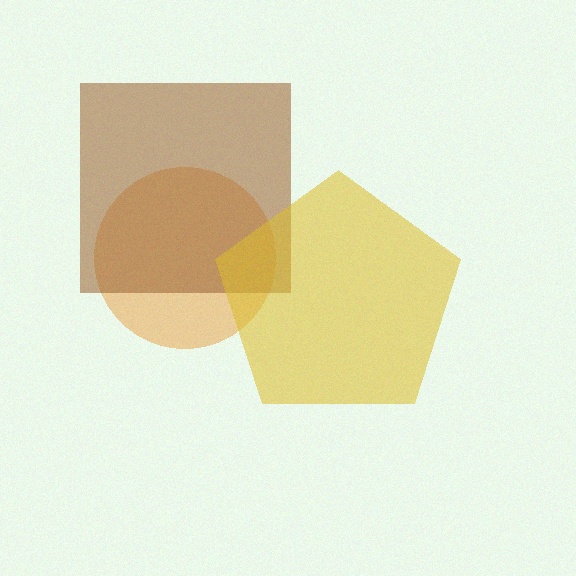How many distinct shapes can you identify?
There are 3 distinct shapes: an orange circle, a brown square, a yellow pentagon.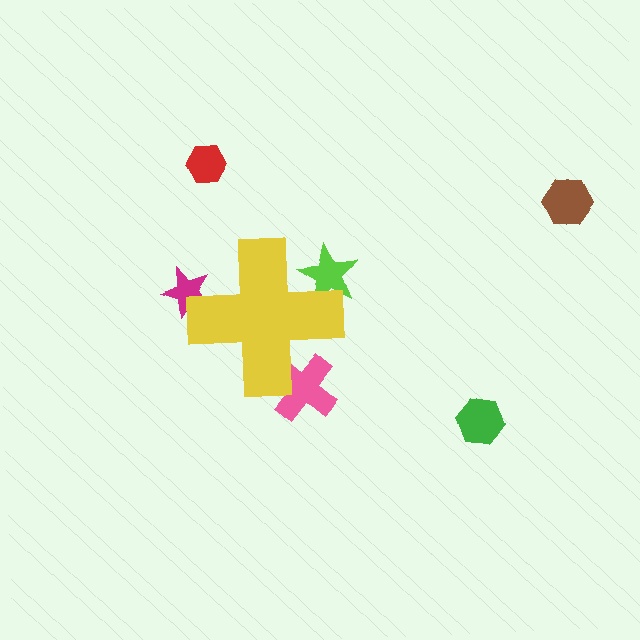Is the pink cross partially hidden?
Yes, the pink cross is partially hidden behind the yellow cross.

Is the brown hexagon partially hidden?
No, the brown hexagon is fully visible.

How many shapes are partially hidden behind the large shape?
3 shapes are partially hidden.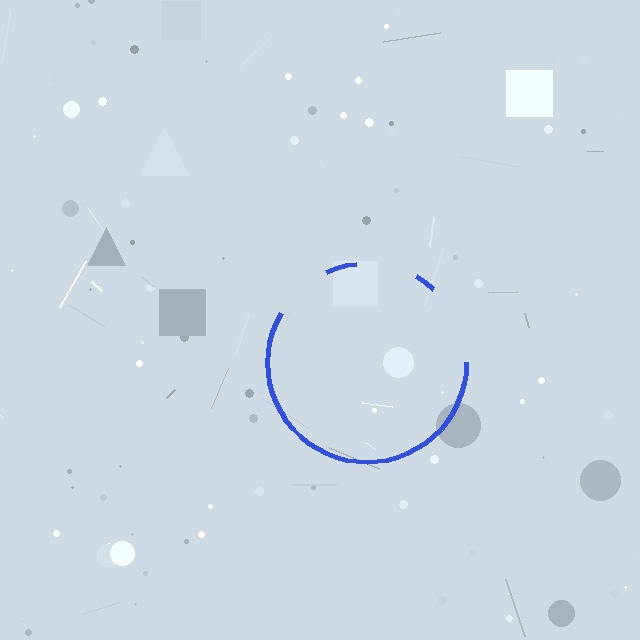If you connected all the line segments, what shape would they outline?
They would outline a circle.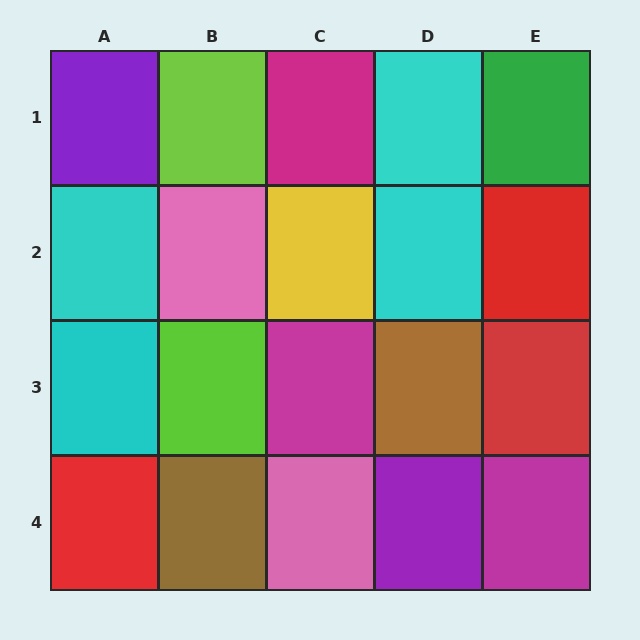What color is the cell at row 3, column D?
Brown.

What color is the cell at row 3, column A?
Cyan.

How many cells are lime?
2 cells are lime.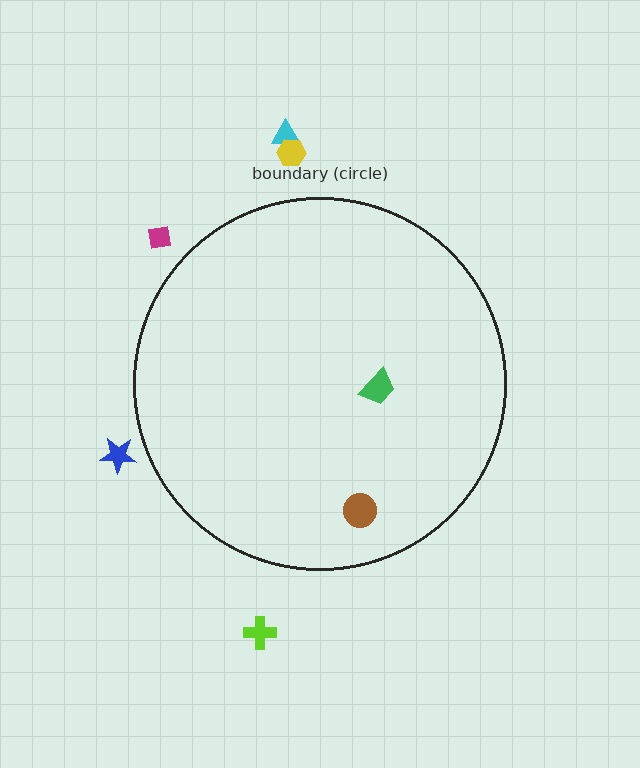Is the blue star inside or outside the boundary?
Outside.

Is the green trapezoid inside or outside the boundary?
Inside.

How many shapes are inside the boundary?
2 inside, 5 outside.